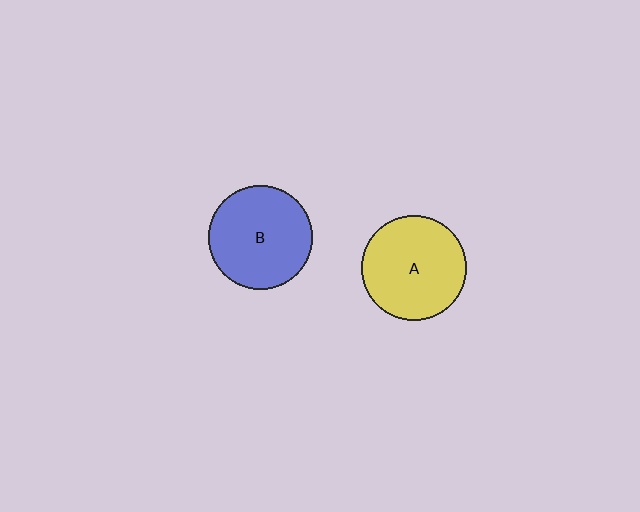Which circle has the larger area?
Circle A (yellow).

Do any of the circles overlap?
No, none of the circles overlap.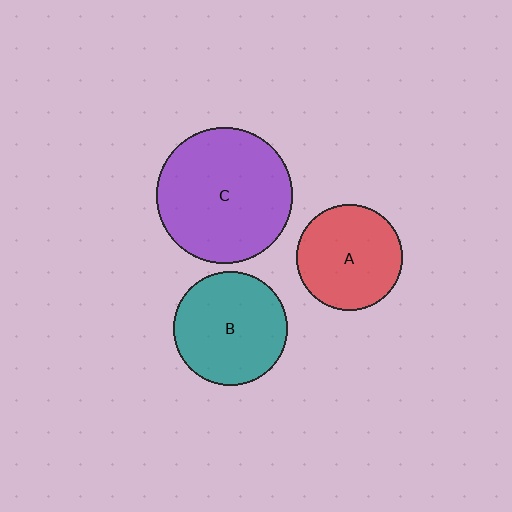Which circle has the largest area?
Circle C (purple).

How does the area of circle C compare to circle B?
Approximately 1.4 times.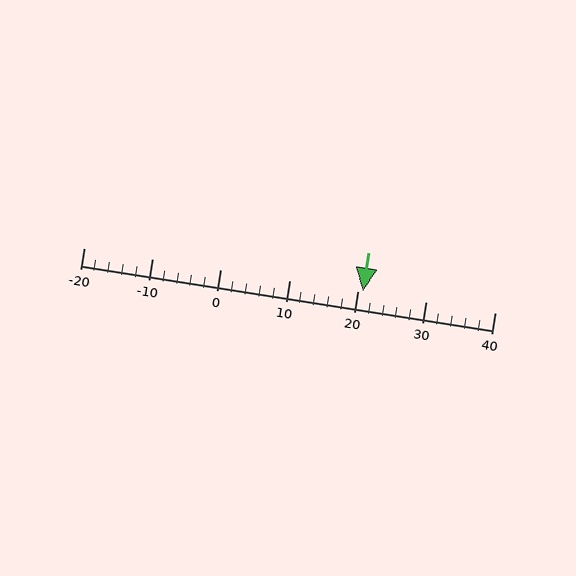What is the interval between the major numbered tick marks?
The major tick marks are spaced 10 units apart.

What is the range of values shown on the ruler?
The ruler shows values from -20 to 40.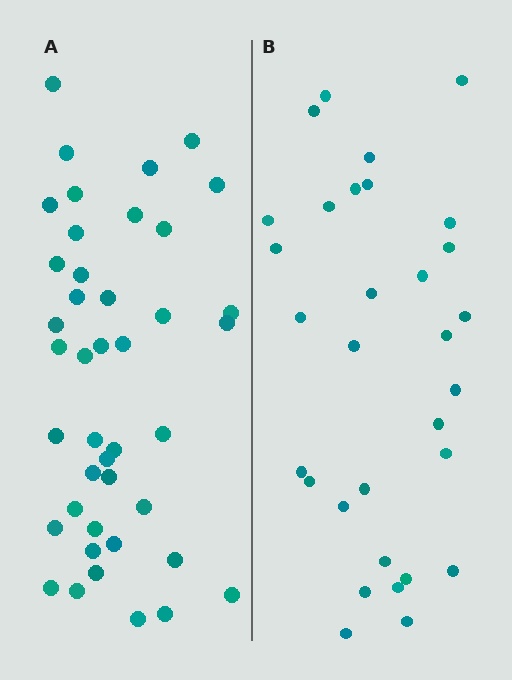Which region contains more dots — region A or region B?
Region A (the left region) has more dots.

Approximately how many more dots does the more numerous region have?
Region A has roughly 12 or so more dots than region B.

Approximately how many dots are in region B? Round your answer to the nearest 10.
About 30 dots. (The exact count is 31, which rounds to 30.)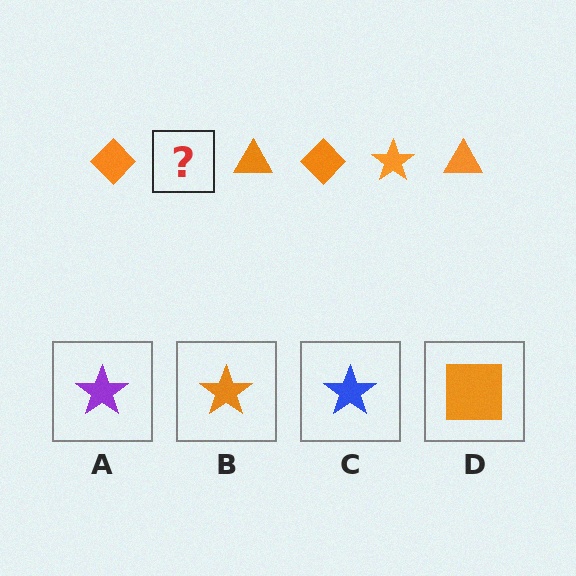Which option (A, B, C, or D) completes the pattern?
B.